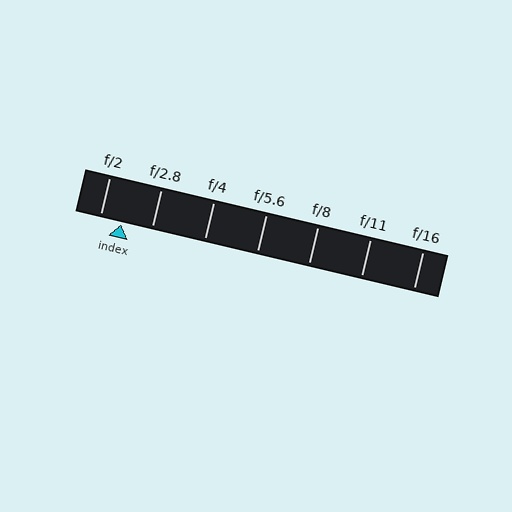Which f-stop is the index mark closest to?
The index mark is closest to f/2.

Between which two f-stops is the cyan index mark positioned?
The index mark is between f/2 and f/2.8.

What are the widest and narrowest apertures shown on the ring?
The widest aperture shown is f/2 and the narrowest is f/16.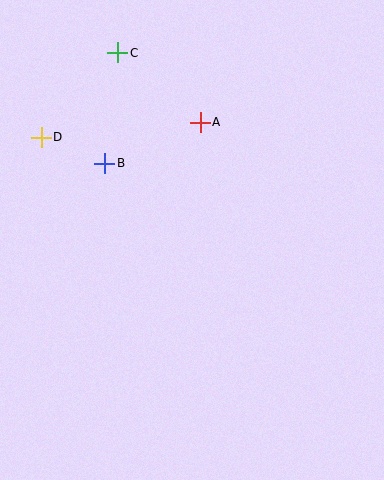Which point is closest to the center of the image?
Point B at (105, 163) is closest to the center.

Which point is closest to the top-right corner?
Point A is closest to the top-right corner.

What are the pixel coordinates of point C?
Point C is at (118, 53).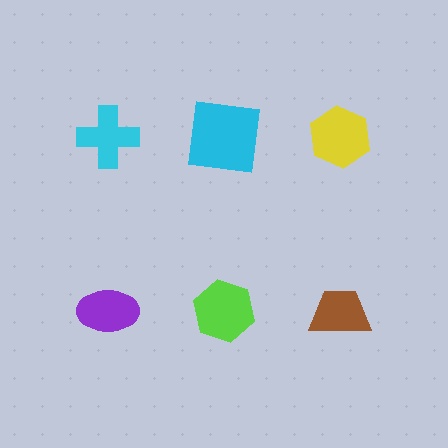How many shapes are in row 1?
3 shapes.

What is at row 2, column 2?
A lime hexagon.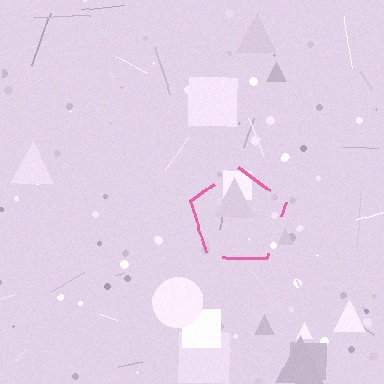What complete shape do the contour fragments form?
The contour fragments form a pentagon.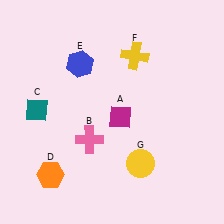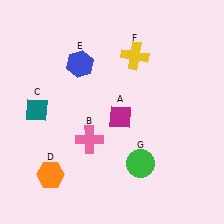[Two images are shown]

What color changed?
The circle (G) changed from yellow in Image 1 to green in Image 2.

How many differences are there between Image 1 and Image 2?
There is 1 difference between the two images.